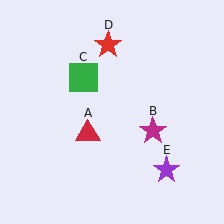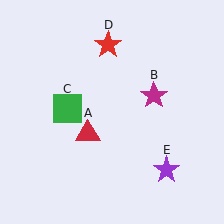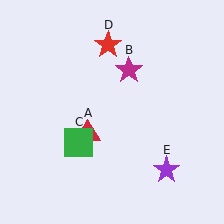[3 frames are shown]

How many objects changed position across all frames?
2 objects changed position: magenta star (object B), green square (object C).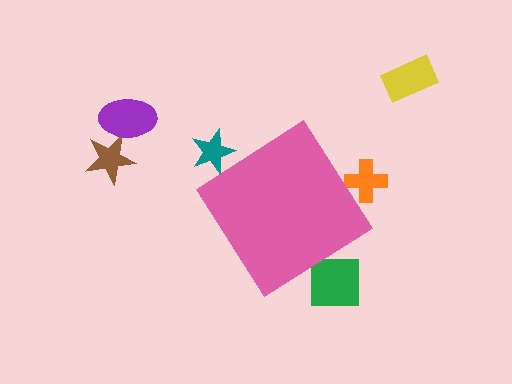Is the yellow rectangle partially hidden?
No, the yellow rectangle is fully visible.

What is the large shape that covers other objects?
A pink diamond.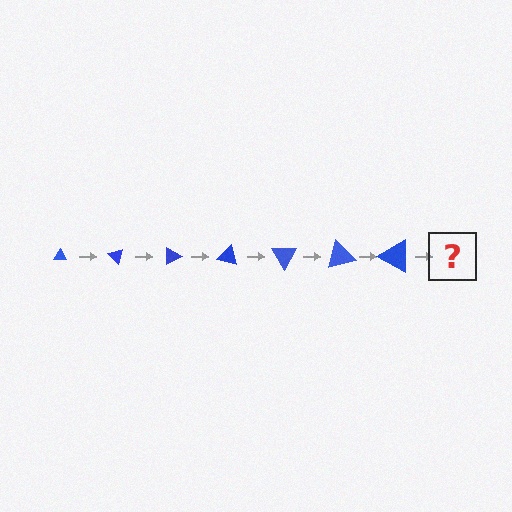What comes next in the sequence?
The next element should be a triangle, larger than the previous one and rotated 315 degrees from the start.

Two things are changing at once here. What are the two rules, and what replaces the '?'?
The two rules are that the triangle grows larger each step and it rotates 45 degrees each step. The '?' should be a triangle, larger than the previous one and rotated 315 degrees from the start.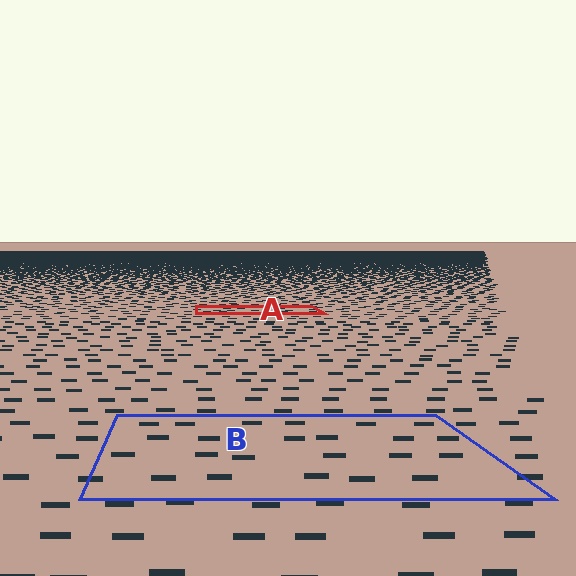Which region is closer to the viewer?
Region B is closer. The texture elements there are larger and more spread out.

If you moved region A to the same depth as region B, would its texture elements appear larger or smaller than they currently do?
They would appear larger. At a closer depth, the same texture elements are projected at a bigger on-screen size.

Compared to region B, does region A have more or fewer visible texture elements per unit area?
Region A has more texture elements per unit area — they are packed more densely because it is farther away.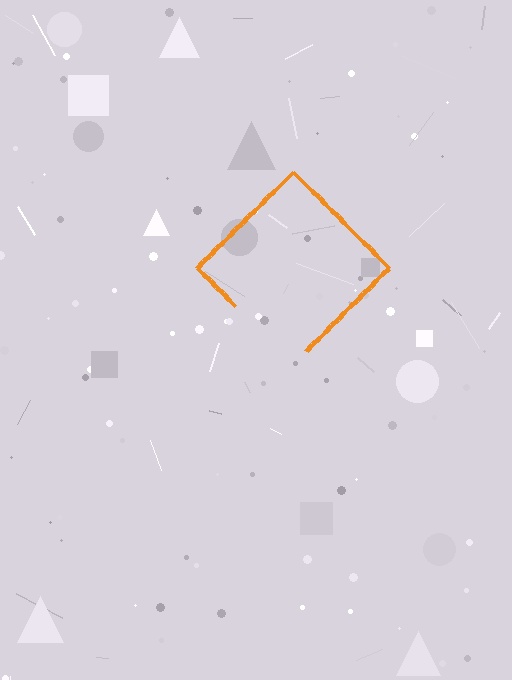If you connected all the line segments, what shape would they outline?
They would outline a diamond.